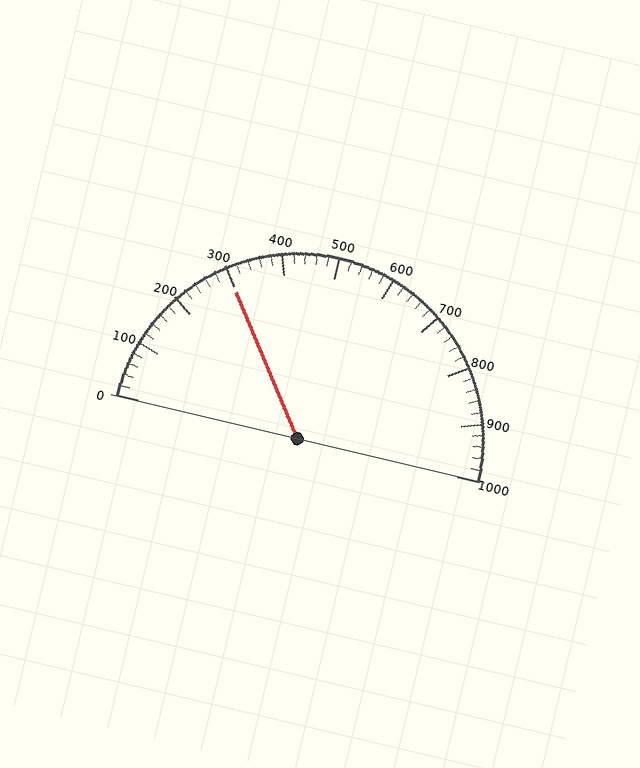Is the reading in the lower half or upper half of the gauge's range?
The reading is in the lower half of the range (0 to 1000).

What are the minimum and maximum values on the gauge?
The gauge ranges from 0 to 1000.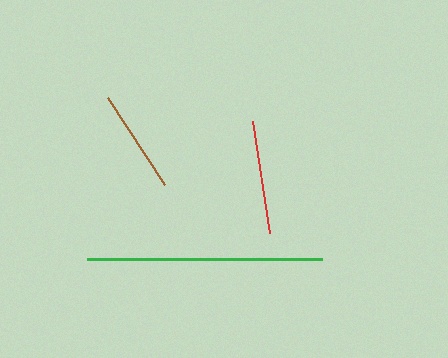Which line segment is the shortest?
The brown line is the shortest at approximately 104 pixels.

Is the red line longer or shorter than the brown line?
The red line is longer than the brown line.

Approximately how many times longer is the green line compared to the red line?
The green line is approximately 2.1 times the length of the red line.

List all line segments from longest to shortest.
From longest to shortest: green, red, brown.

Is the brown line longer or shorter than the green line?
The green line is longer than the brown line.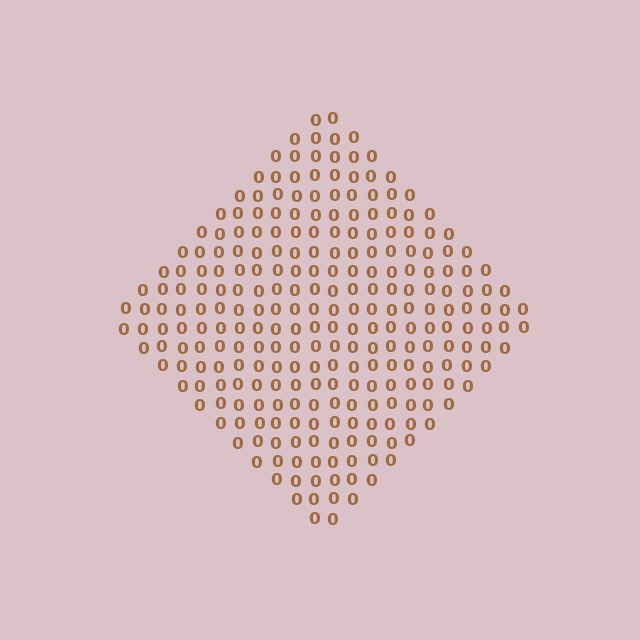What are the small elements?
The small elements are digit 0's.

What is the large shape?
The large shape is a diamond.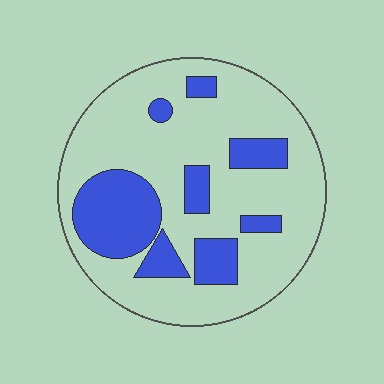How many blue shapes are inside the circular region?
8.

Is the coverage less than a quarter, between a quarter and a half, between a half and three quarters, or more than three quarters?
Between a quarter and a half.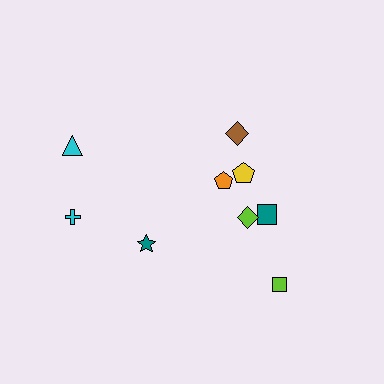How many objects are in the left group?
There are 3 objects.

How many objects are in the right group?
There are 6 objects.